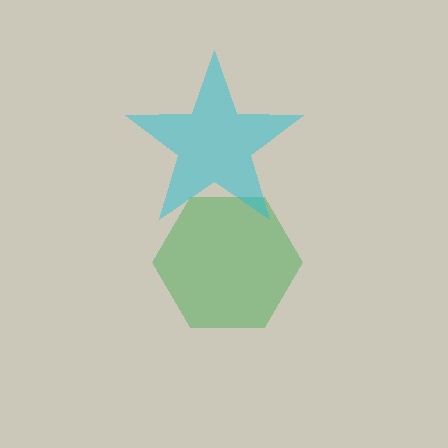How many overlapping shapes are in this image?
There are 2 overlapping shapes in the image.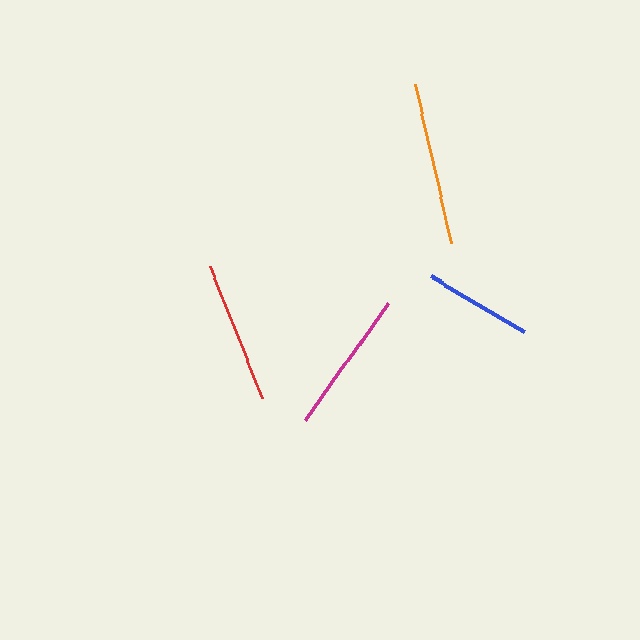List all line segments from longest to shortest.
From longest to shortest: orange, magenta, red, blue.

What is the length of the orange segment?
The orange segment is approximately 162 pixels long.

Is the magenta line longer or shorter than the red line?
The magenta line is longer than the red line.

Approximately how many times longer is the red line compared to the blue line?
The red line is approximately 1.3 times the length of the blue line.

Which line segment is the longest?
The orange line is the longest at approximately 162 pixels.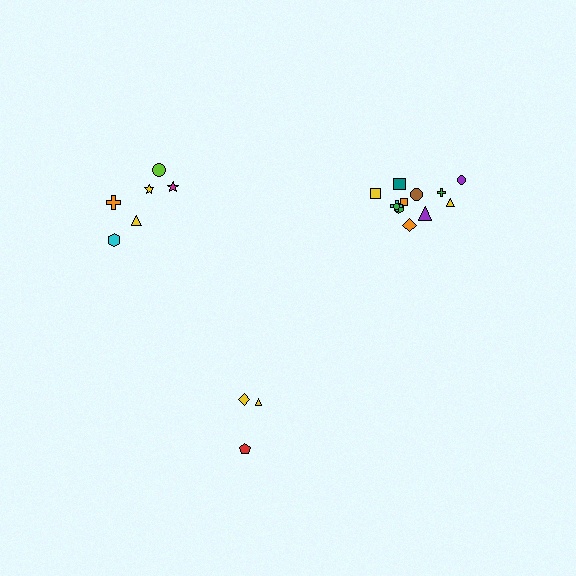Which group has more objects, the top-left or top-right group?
The top-right group.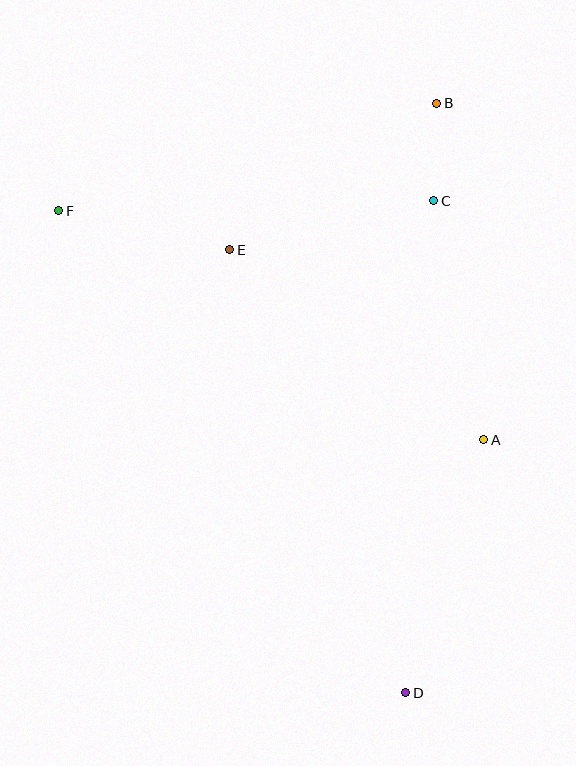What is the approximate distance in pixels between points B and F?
The distance between B and F is approximately 393 pixels.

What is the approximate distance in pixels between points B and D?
The distance between B and D is approximately 590 pixels.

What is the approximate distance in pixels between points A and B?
The distance between A and B is approximately 340 pixels.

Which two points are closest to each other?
Points B and C are closest to each other.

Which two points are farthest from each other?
Points D and F are farthest from each other.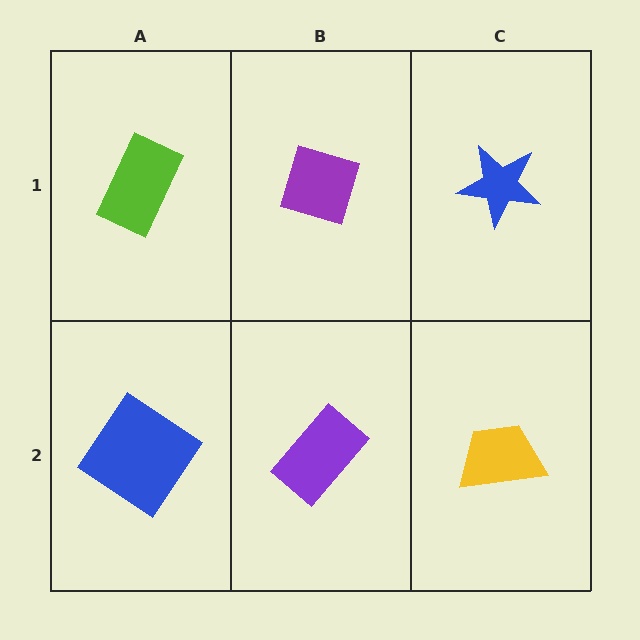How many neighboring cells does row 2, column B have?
3.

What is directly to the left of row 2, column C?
A purple rectangle.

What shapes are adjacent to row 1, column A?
A blue diamond (row 2, column A), a purple diamond (row 1, column B).